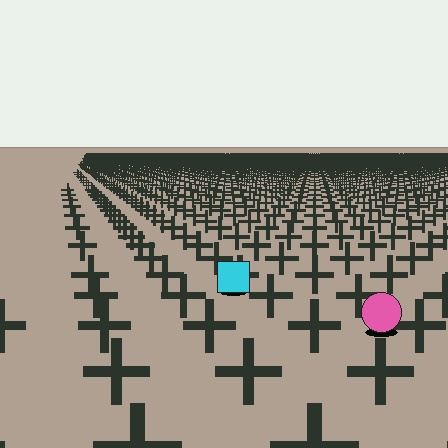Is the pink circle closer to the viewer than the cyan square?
Yes. The pink circle is closer — you can tell from the texture gradient: the ground texture is coarser near it.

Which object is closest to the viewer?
The pink circle is closest. The texture marks near it are larger and more spread out.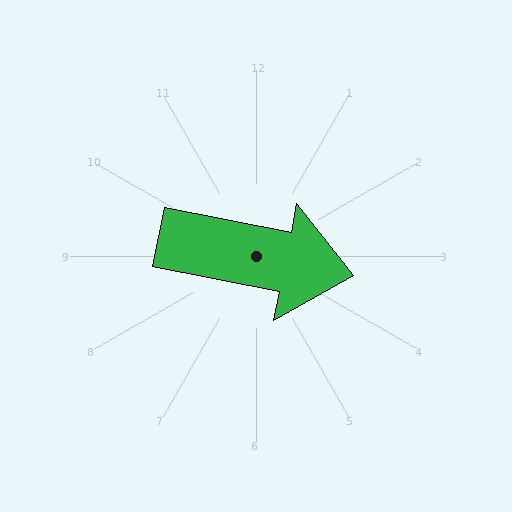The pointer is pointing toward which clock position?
Roughly 3 o'clock.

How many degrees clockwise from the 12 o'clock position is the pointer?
Approximately 101 degrees.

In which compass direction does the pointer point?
East.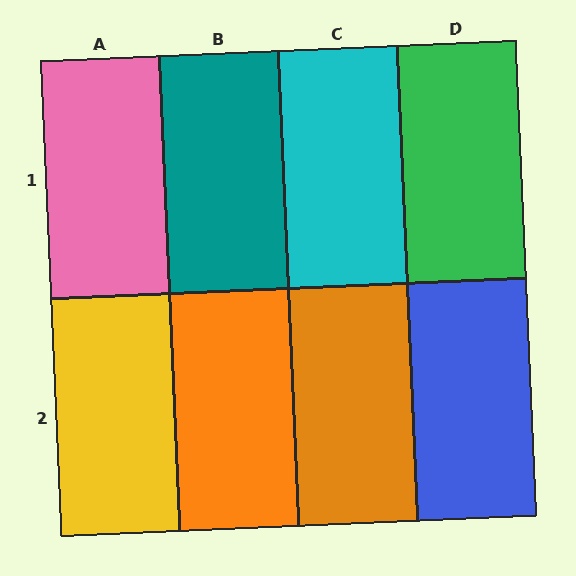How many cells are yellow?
1 cell is yellow.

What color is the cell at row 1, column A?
Pink.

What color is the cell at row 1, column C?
Cyan.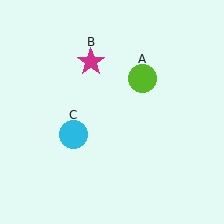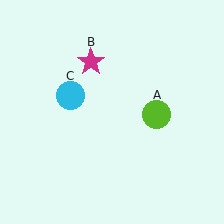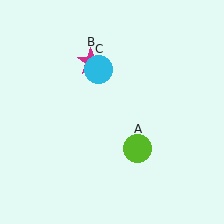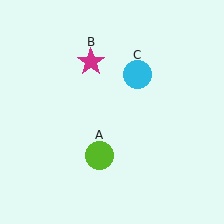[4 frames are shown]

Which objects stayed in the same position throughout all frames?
Magenta star (object B) remained stationary.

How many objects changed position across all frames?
2 objects changed position: lime circle (object A), cyan circle (object C).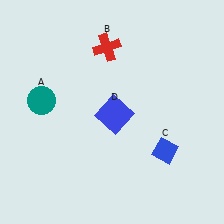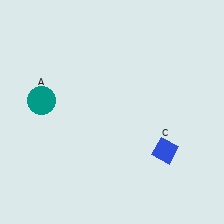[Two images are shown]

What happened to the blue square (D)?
The blue square (D) was removed in Image 2. It was in the bottom-right area of Image 1.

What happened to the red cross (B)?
The red cross (B) was removed in Image 2. It was in the top-left area of Image 1.